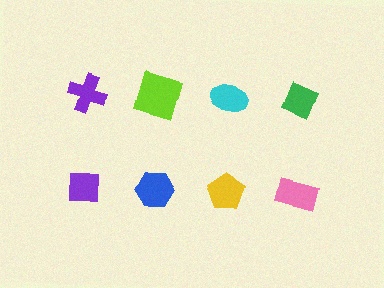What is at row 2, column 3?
A yellow pentagon.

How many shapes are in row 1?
4 shapes.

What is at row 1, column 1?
A purple cross.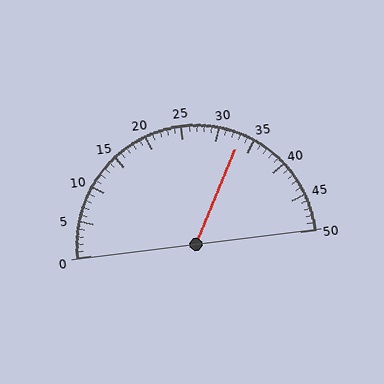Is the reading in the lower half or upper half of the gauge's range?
The reading is in the upper half of the range (0 to 50).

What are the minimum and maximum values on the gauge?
The gauge ranges from 0 to 50.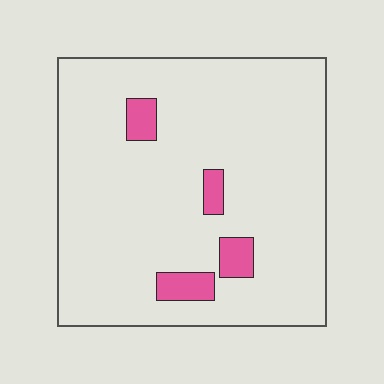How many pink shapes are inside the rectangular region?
4.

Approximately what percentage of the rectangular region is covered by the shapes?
Approximately 5%.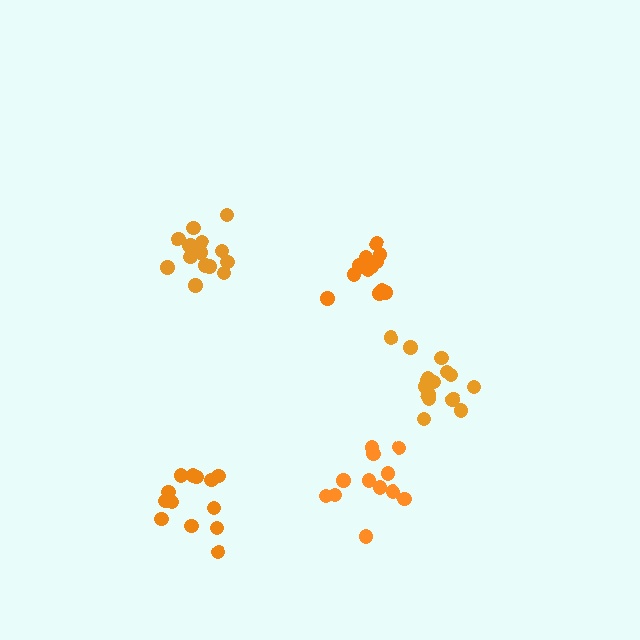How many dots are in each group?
Group 1: 12 dots, Group 2: 13 dots, Group 3: 14 dots, Group 4: 14 dots, Group 5: 15 dots (68 total).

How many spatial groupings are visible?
There are 5 spatial groupings.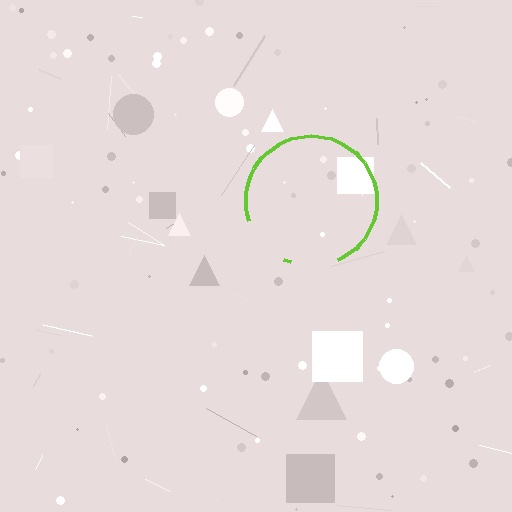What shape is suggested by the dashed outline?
The dashed outline suggests a circle.